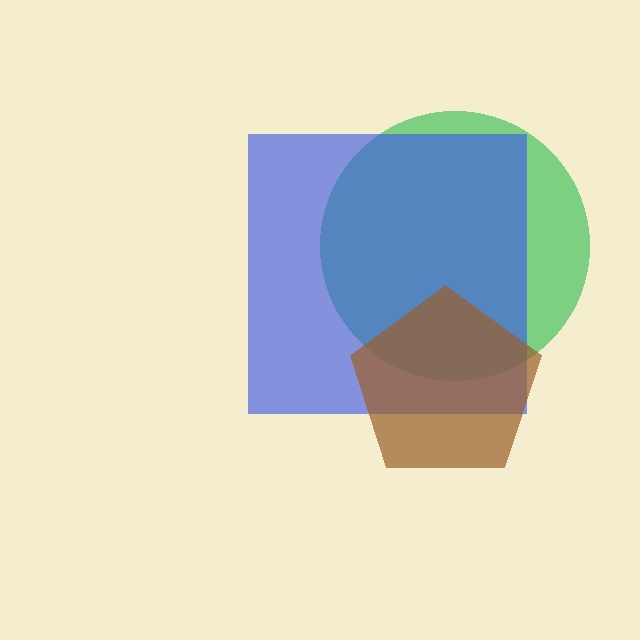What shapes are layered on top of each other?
The layered shapes are: a green circle, a blue square, a brown pentagon.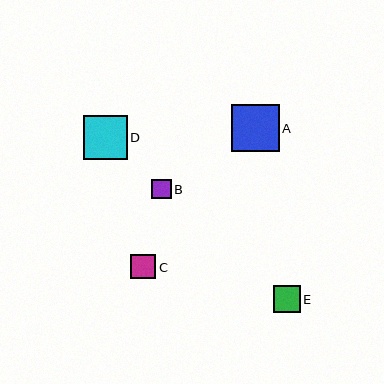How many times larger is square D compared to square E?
Square D is approximately 1.6 times the size of square E.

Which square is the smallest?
Square B is the smallest with a size of approximately 19 pixels.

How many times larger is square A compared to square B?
Square A is approximately 2.5 times the size of square B.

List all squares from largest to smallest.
From largest to smallest: A, D, E, C, B.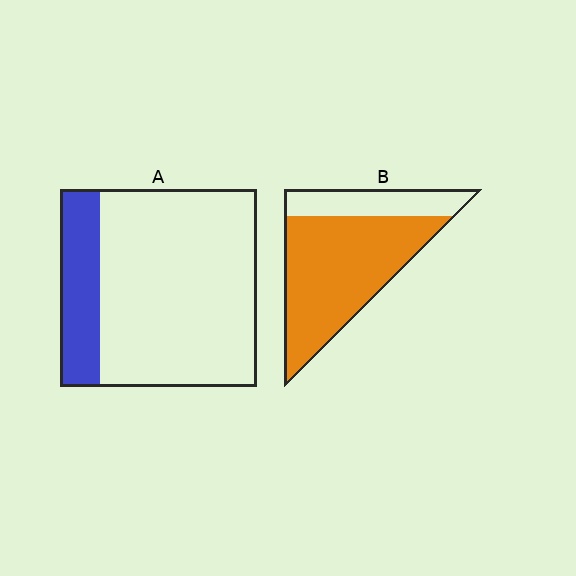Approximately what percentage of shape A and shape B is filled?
A is approximately 20% and B is approximately 75%.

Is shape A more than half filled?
No.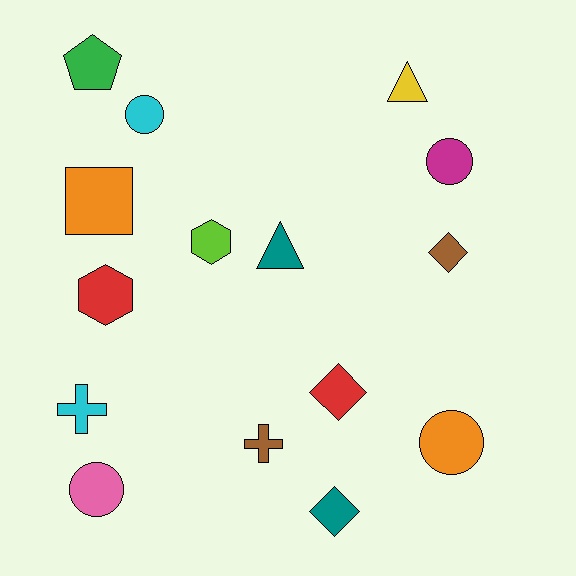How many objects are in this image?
There are 15 objects.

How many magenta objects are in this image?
There is 1 magenta object.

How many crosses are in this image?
There are 2 crosses.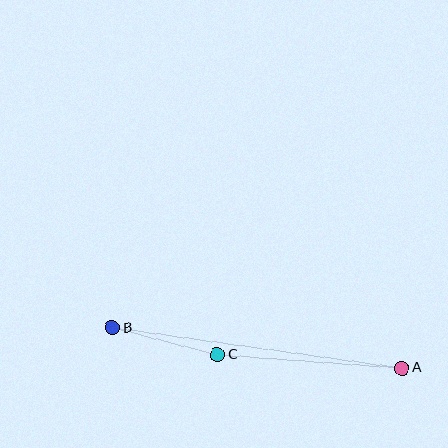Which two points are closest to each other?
Points B and C are closest to each other.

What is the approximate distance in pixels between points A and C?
The distance between A and C is approximately 185 pixels.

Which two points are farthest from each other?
Points A and B are farthest from each other.